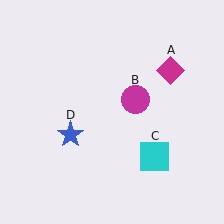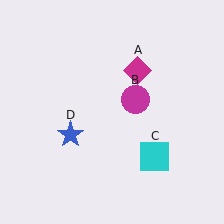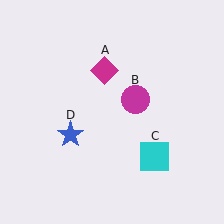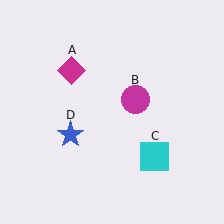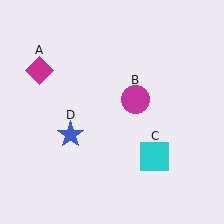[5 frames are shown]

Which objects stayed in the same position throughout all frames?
Magenta circle (object B) and cyan square (object C) and blue star (object D) remained stationary.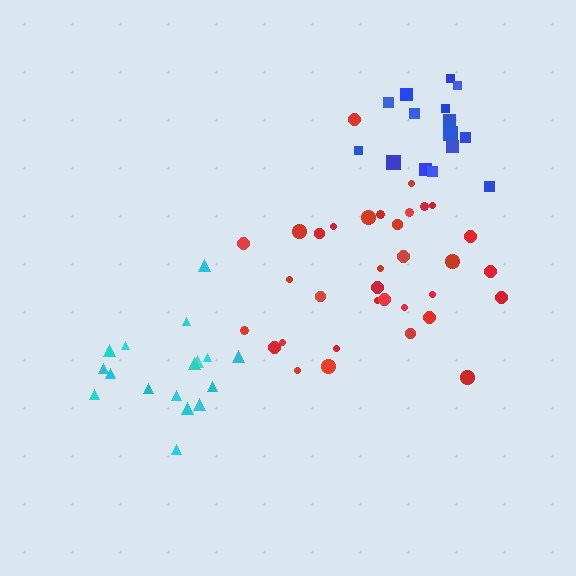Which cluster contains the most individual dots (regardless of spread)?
Red (34).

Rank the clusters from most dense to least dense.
blue, red, cyan.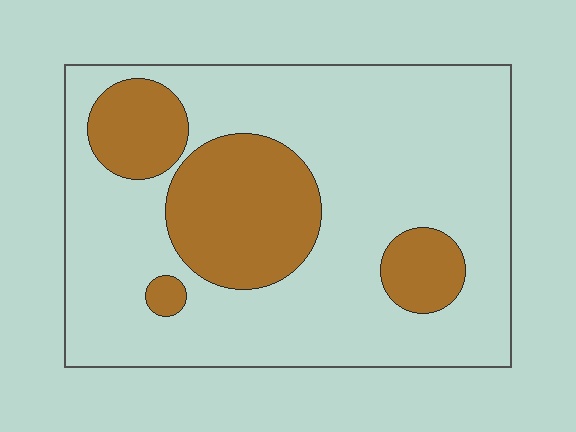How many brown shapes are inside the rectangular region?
4.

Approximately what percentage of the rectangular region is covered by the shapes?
Approximately 25%.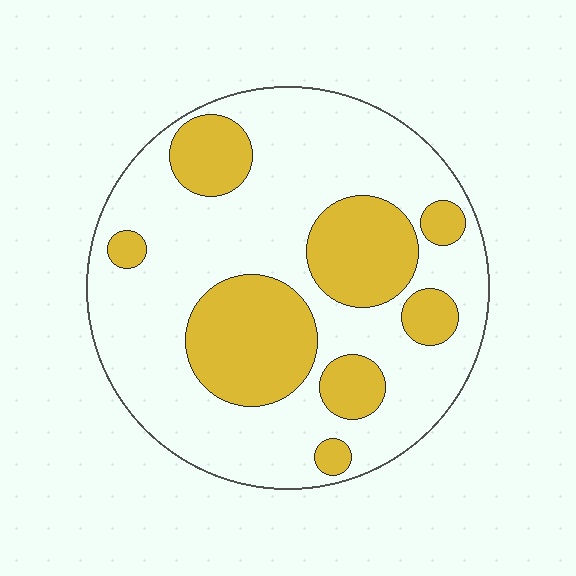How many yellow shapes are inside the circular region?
8.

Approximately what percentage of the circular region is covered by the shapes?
Approximately 30%.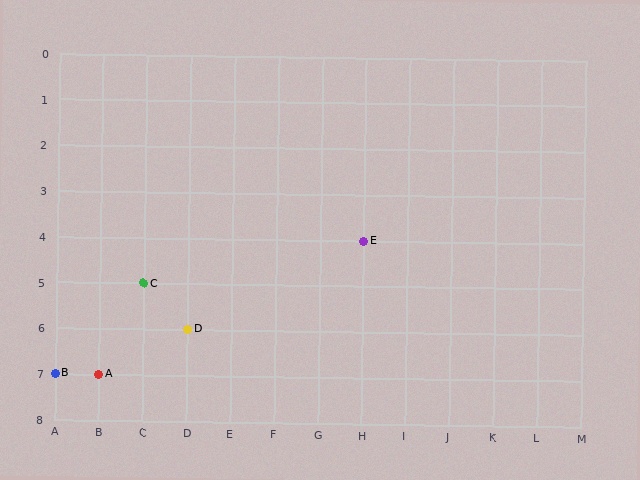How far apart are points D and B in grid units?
Points D and B are 3 columns and 1 row apart (about 3.2 grid units diagonally).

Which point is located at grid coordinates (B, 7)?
Point A is at (B, 7).